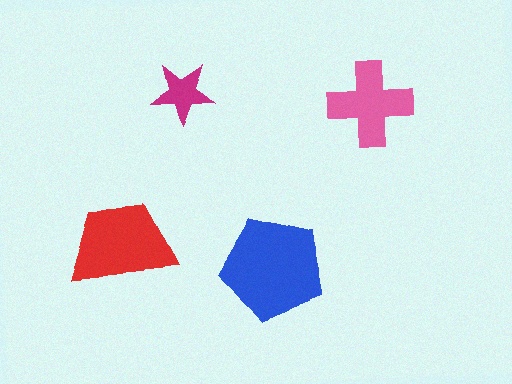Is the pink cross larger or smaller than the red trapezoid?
Smaller.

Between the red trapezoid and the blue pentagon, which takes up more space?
The blue pentagon.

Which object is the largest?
The blue pentagon.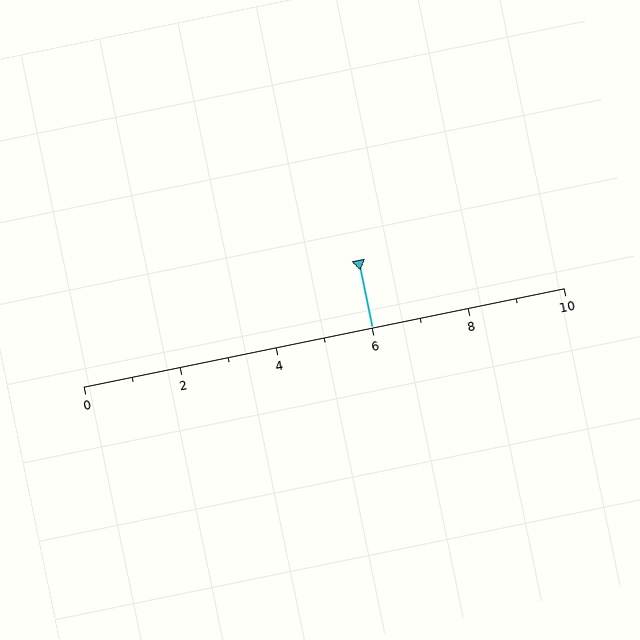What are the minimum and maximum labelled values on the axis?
The axis runs from 0 to 10.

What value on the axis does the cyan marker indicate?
The marker indicates approximately 6.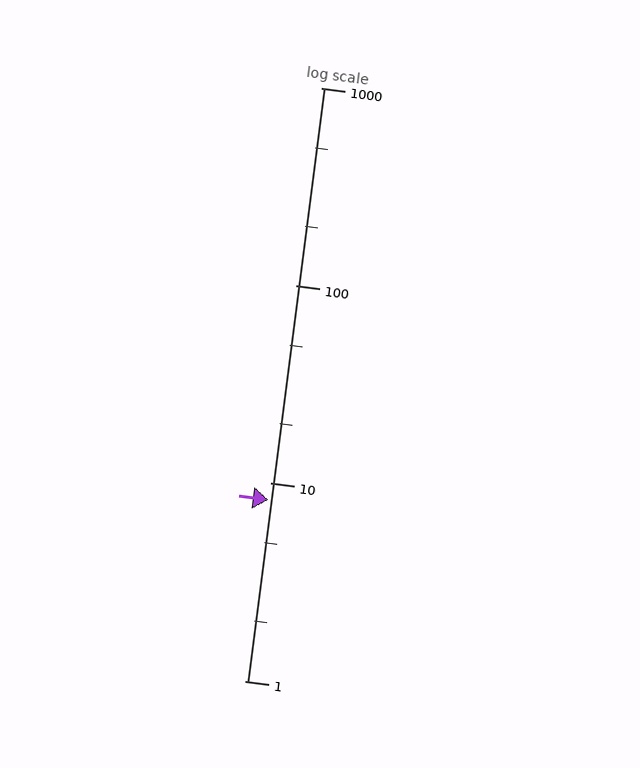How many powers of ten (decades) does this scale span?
The scale spans 3 decades, from 1 to 1000.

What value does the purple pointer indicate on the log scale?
The pointer indicates approximately 8.2.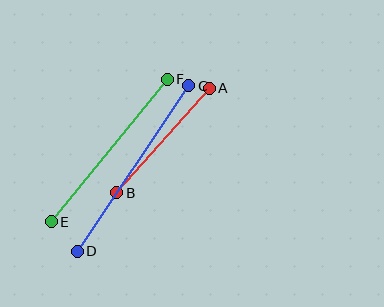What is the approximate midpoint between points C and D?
The midpoint is at approximately (133, 168) pixels.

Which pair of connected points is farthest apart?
Points C and D are farthest apart.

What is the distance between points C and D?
The distance is approximately 199 pixels.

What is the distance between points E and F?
The distance is approximately 184 pixels.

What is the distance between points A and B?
The distance is approximately 140 pixels.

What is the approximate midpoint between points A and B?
The midpoint is at approximately (163, 140) pixels.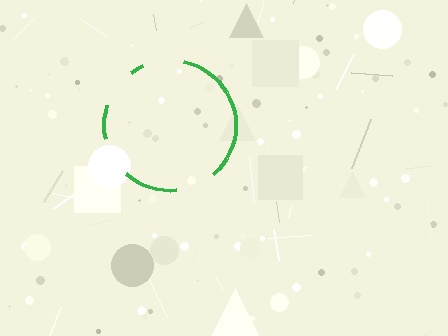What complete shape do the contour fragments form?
The contour fragments form a circle.